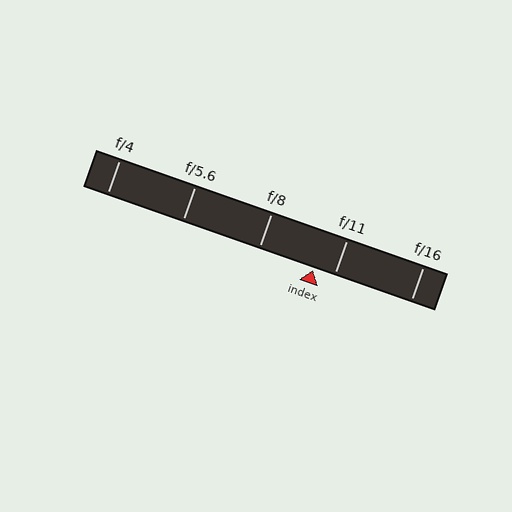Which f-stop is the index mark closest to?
The index mark is closest to f/11.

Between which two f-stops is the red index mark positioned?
The index mark is between f/8 and f/11.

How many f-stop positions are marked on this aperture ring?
There are 5 f-stop positions marked.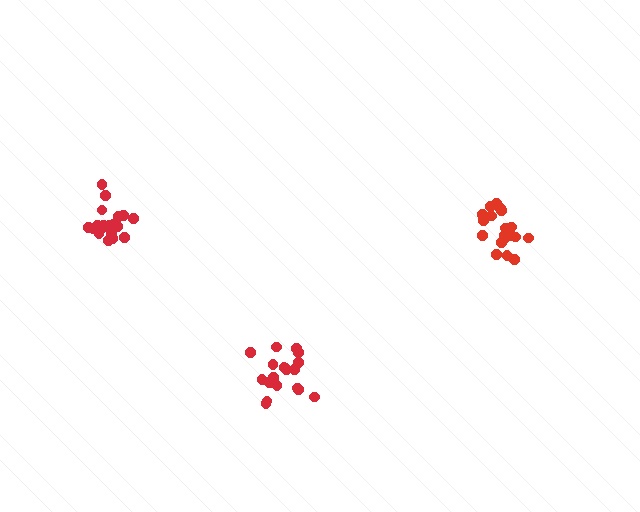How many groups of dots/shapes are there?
There are 3 groups.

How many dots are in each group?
Group 1: 19 dots, Group 2: 19 dots, Group 3: 19 dots (57 total).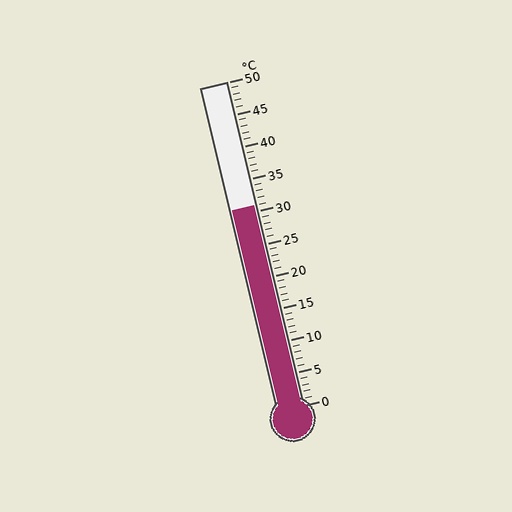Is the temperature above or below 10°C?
The temperature is above 10°C.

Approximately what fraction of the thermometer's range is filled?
The thermometer is filled to approximately 60% of its range.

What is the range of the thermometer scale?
The thermometer scale ranges from 0°C to 50°C.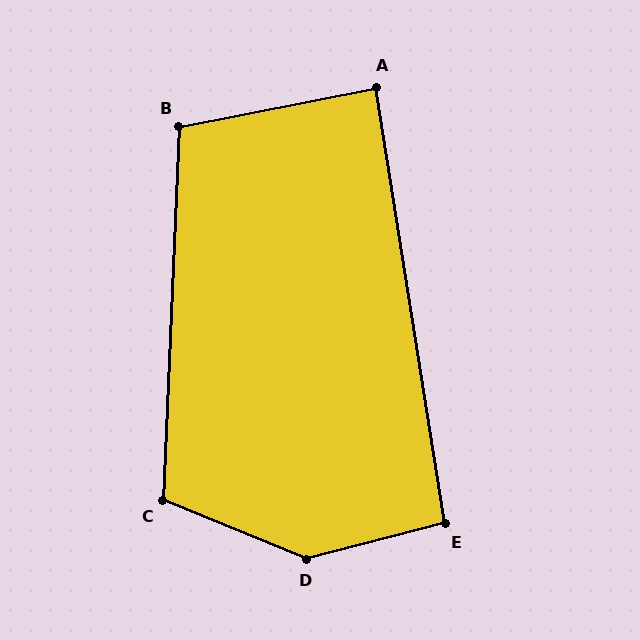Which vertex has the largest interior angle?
D, at approximately 144 degrees.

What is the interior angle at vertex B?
Approximately 104 degrees (obtuse).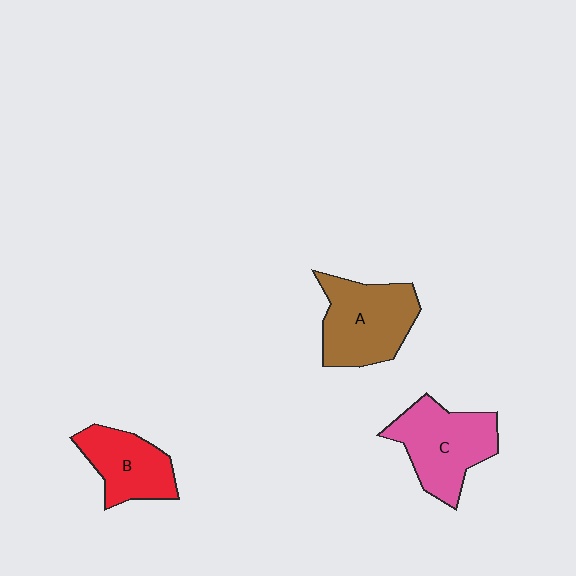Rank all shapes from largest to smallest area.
From largest to smallest: A (brown), C (pink), B (red).